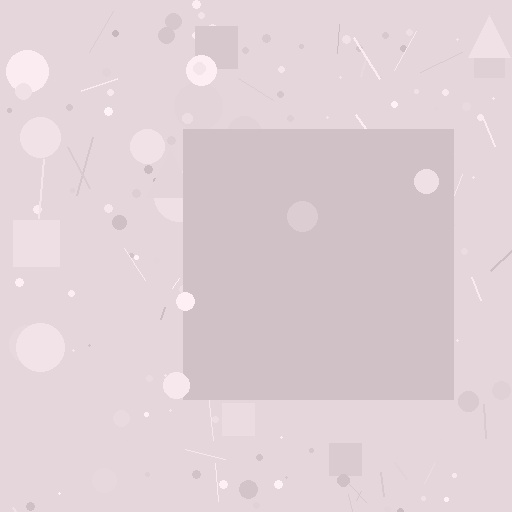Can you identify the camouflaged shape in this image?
The camouflaged shape is a square.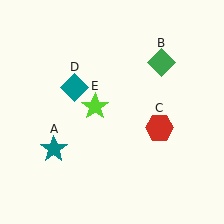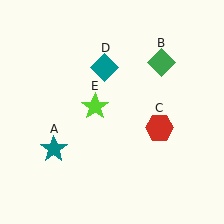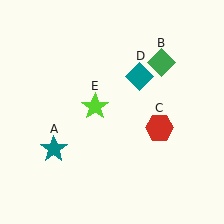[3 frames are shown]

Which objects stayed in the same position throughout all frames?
Teal star (object A) and green diamond (object B) and red hexagon (object C) and lime star (object E) remained stationary.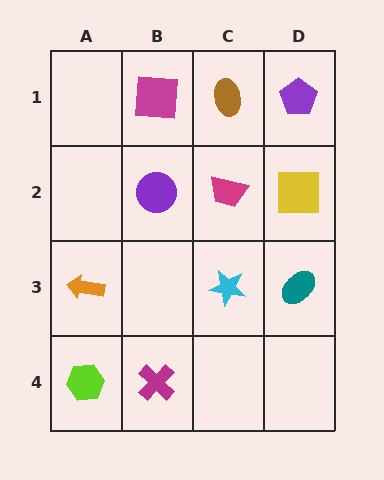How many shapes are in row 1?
3 shapes.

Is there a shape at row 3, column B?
No, that cell is empty.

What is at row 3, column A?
An orange arrow.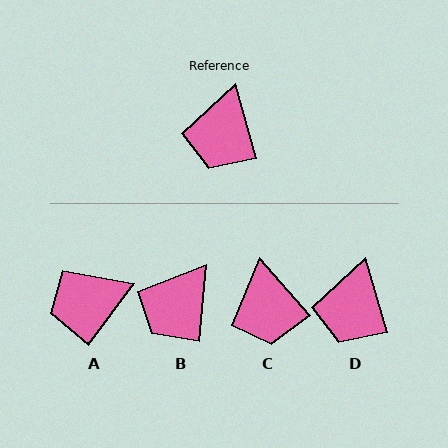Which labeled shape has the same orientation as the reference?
D.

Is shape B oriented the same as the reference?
No, it is off by about 21 degrees.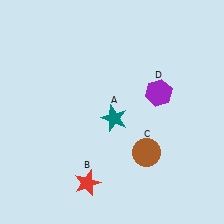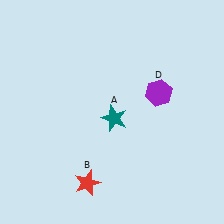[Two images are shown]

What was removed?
The brown circle (C) was removed in Image 2.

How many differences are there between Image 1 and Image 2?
There is 1 difference between the two images.